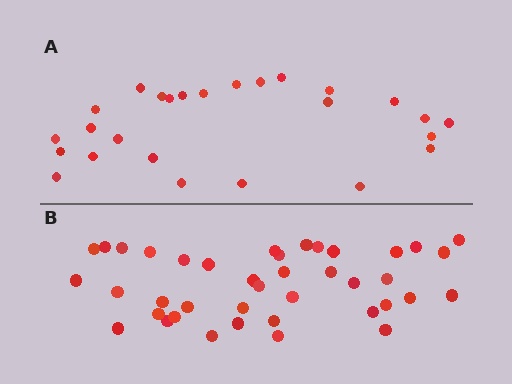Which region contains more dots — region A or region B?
Region B (the bottom region) has more dots.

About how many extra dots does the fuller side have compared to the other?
Region B has approximately 15 more dots than region A.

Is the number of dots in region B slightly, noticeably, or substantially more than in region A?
Region B has substantially more. The ratio is roughly 1.5 to 1.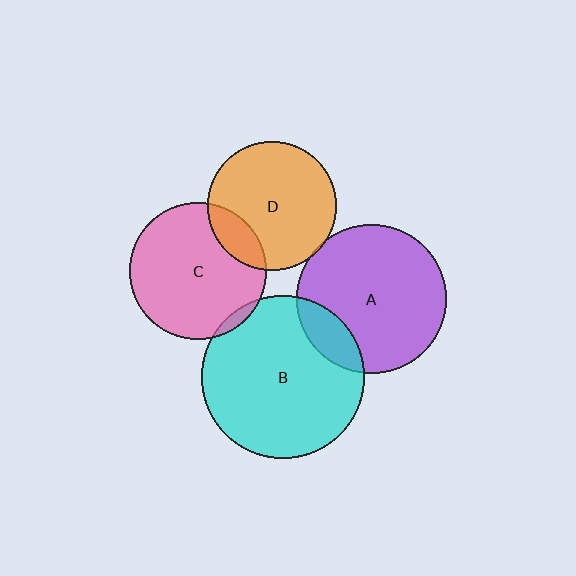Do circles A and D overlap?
Yes.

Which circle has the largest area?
Circle B (cyan).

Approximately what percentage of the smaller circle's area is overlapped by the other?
Approximately 5%.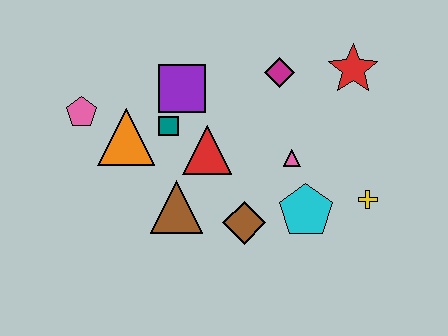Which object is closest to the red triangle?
The teal square is closest to the red triangle.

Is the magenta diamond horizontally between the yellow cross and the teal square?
Yes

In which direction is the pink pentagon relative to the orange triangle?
The pink pentagon is to the left of the orange triangle.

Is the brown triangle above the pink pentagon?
No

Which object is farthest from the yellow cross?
The pink pentagon is farthest from the yellow cross.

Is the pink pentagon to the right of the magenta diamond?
No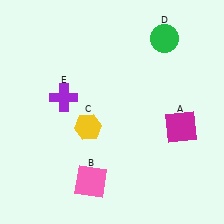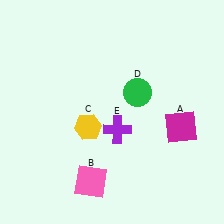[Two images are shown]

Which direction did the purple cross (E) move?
The purple cross (E) moved right.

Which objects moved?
The objects that moved are: the green circle (D), the purple cross (E).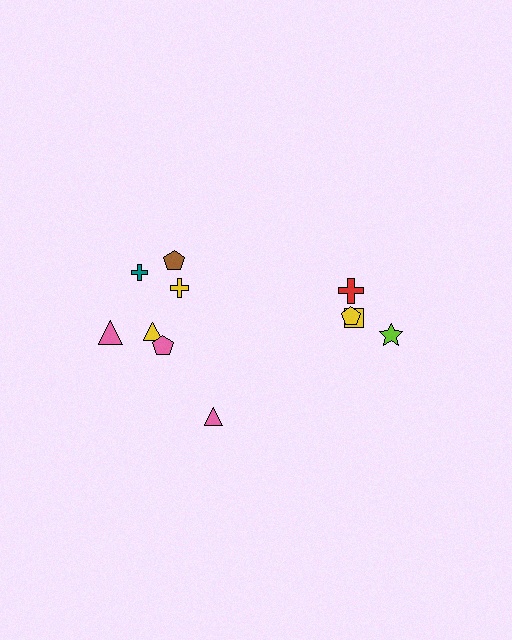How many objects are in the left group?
There are 7 objects.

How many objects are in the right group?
There are 4 objects.